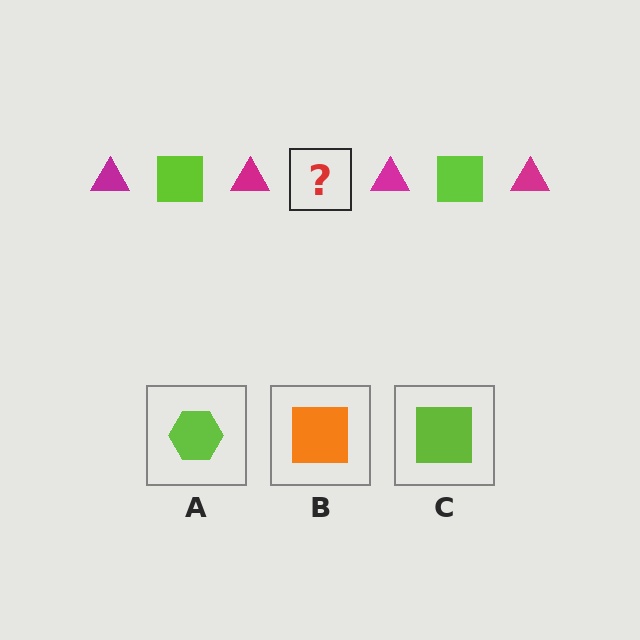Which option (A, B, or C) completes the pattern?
C.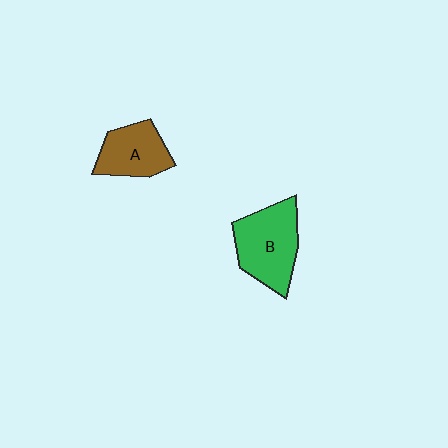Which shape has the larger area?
Shape B (green).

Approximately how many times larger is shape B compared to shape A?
Approximately 1.4 times.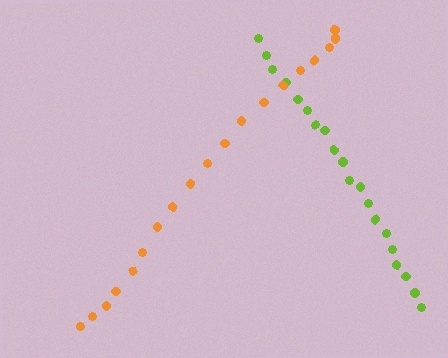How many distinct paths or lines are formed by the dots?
There are 2 distinct paths.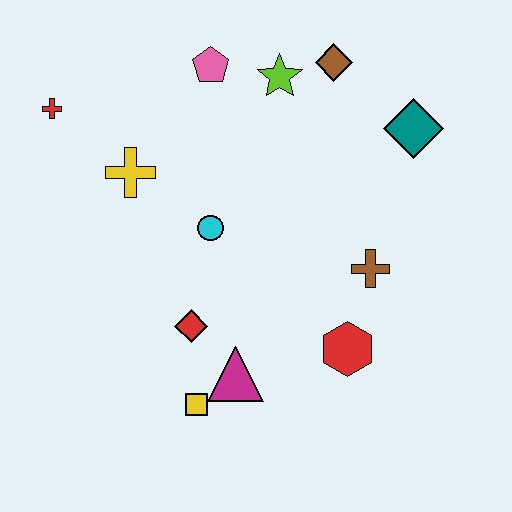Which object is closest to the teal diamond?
The brown diamond is closest to the teal diamond.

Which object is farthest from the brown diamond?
The yellow square is farthest from the brown diamond.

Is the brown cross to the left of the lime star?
No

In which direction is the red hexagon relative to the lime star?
The red hexagon is below the lime star.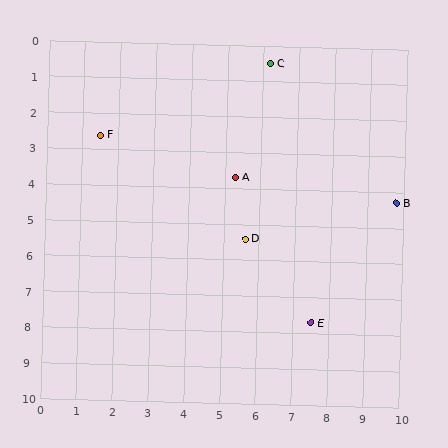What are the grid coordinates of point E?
Point E is at approximately (7.5, 7.7).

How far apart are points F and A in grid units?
Points F and A are about 4.0 grid units apart.